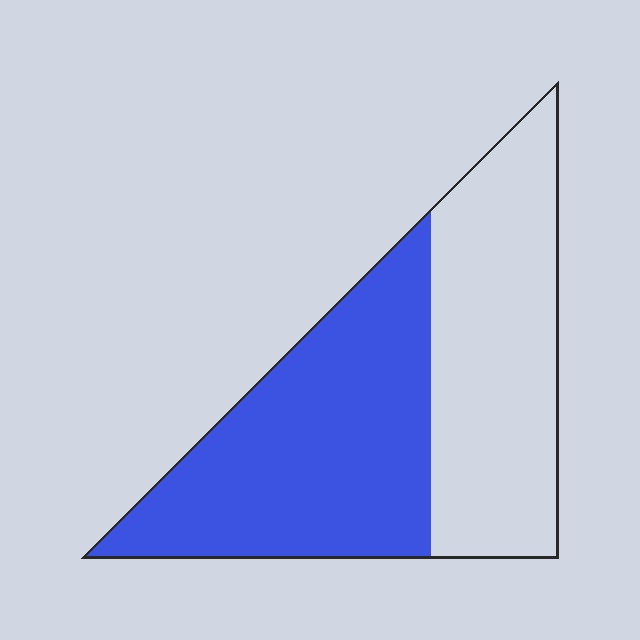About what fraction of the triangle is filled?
About one half (1/2).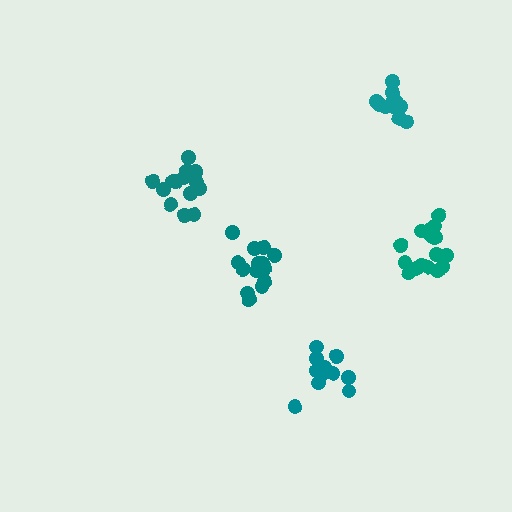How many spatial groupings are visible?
There are 5 spatial groupings.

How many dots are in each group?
Group 1: 15 dots, Group 2: 12 dots, Group 3: 12 dots, Group 4: 16 dots, Group 5: 15 dots (70 total).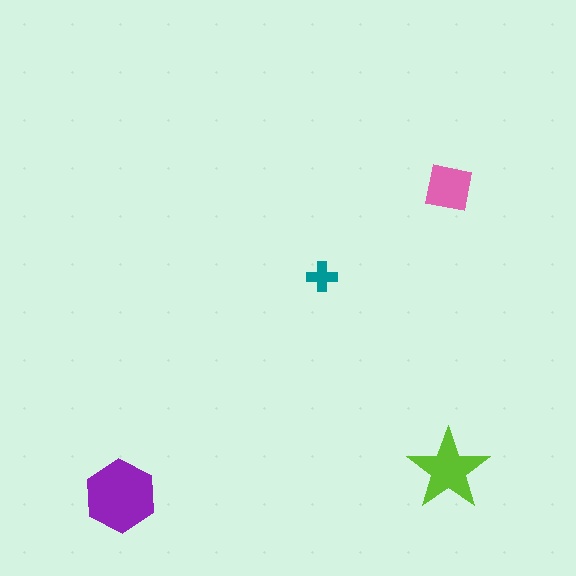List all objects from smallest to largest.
The teal cross, the pink square, the lime star, the purple hexagon.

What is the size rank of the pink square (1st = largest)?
3rd.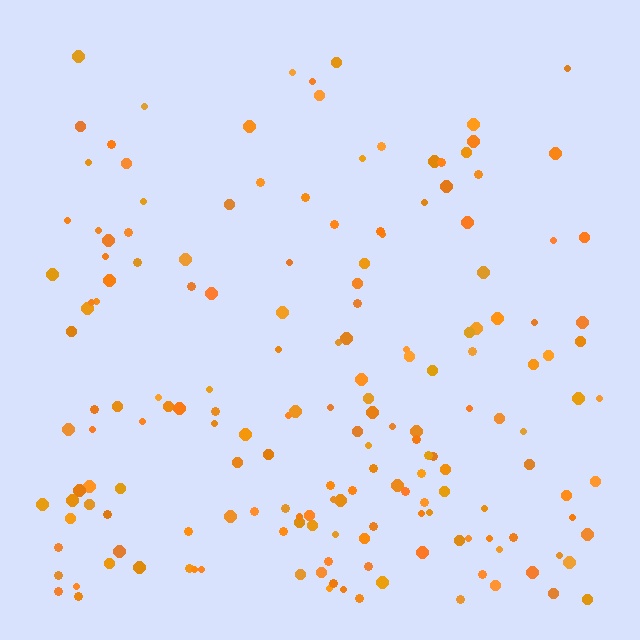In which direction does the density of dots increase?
From top to bottom, with the bottom side densest.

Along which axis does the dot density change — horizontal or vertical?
Vertical.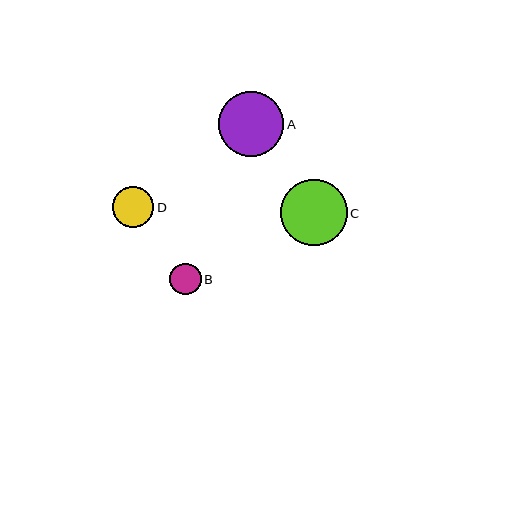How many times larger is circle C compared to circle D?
Circle C is approximately 1.6 times the size of circle D.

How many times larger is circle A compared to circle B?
Circle A is approximately 2.1 times the size of circle B.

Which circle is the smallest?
Circle B is the smallest with a size of approximately 31 pixels.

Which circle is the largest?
Circle C is the largest with a size of approximately 66 pixels.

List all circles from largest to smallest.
From largest to smallest: C, A, D, B.